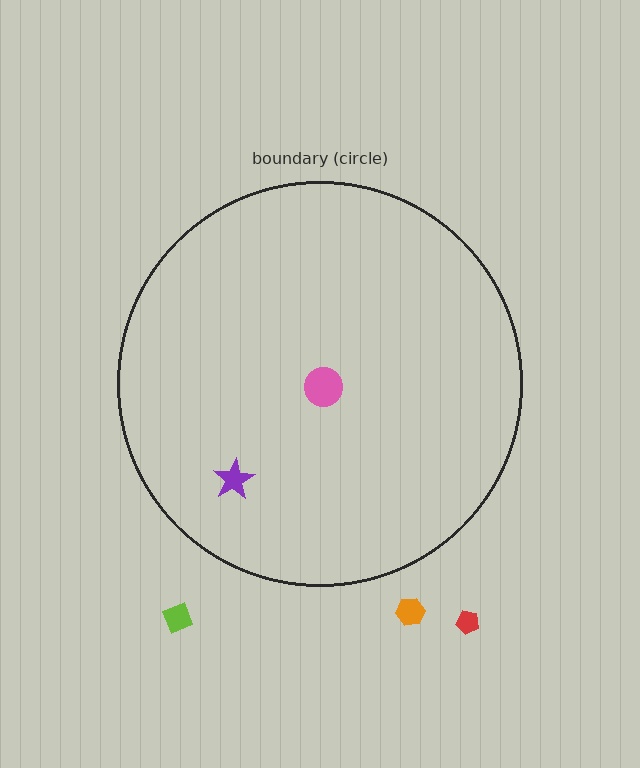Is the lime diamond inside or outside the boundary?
Outside.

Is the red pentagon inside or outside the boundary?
Outside.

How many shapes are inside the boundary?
2 inside, 3 outside.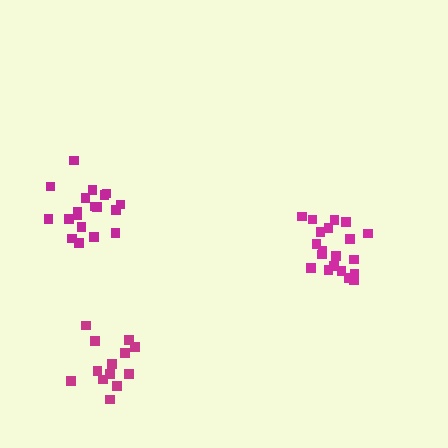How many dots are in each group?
Group 1: 20 dots, Group 2: 19 dots, Group 3: 14 dots (53 total).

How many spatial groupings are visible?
There are 3 spatial groupings.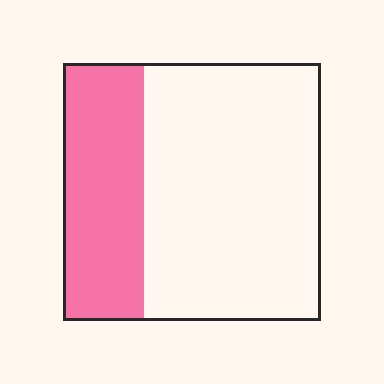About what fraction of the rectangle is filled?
About one third (1/3).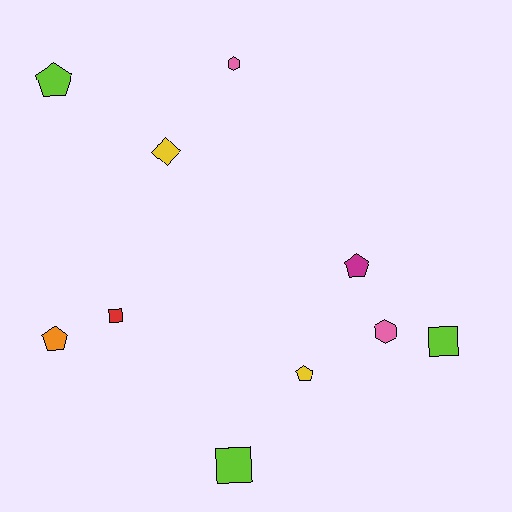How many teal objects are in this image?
There are no teal objects.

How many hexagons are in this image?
There are 2 hexagons.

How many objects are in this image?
There are 10 objects.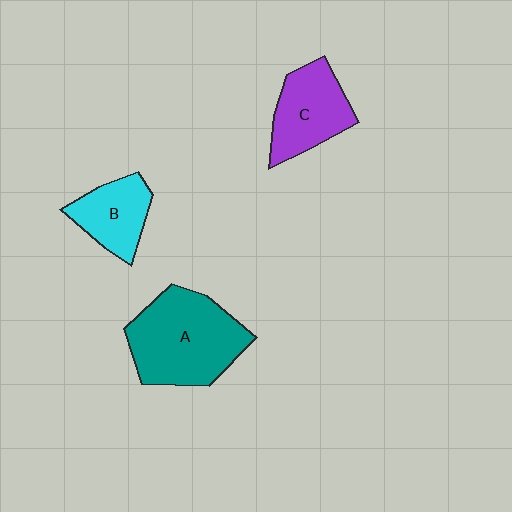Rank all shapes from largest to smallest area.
From largest to smallest: A (teal), C (purple), B (cyan).